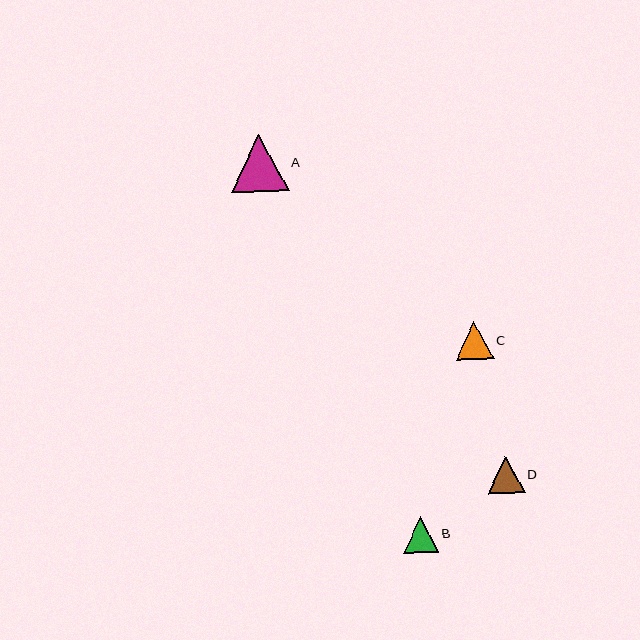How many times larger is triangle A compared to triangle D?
Triangle A is approximately 1.6 times the size of triangle D.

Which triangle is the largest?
Triangle A is the largest with a size of approximately 57 pixels.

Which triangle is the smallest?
Triangle B is the smallest with a size of approximately 36 pixels.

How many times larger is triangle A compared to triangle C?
Triangle A is approximately 1.5 times the size of triangle C.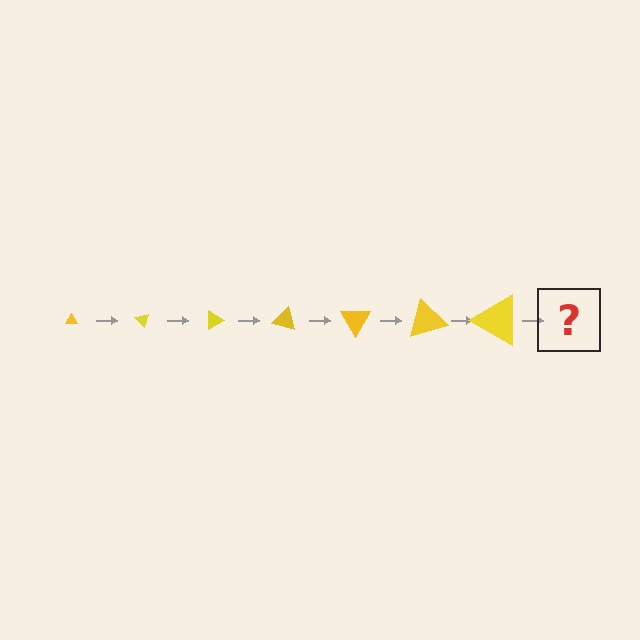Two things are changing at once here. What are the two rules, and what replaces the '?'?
The two rules are that the triangle grows larger each step and it rotates 45 degrees each step. The '?' should be a triangle, larger than the previous one and rotated 315 degrees from the start.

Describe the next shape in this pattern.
It should be a triangle, larger than the previous one and rotated 315 degrees from the start.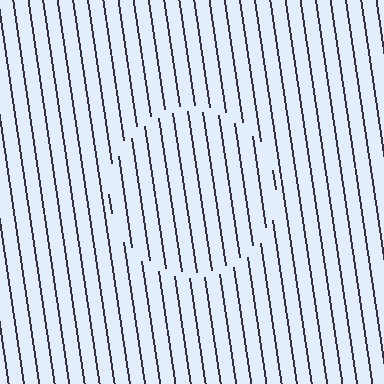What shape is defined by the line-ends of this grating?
An illusory circle. The interior of the shape contains the same grating, shifted by half a period — the contour is defined by the phase discontinuity where line-ends from the inner and outer gratings abut.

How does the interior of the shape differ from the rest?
The interior of the shape contains the same grating, shifted by half a period — the contour is defined by the phase discontinuity where line-ends from the inner and outer gratings abut.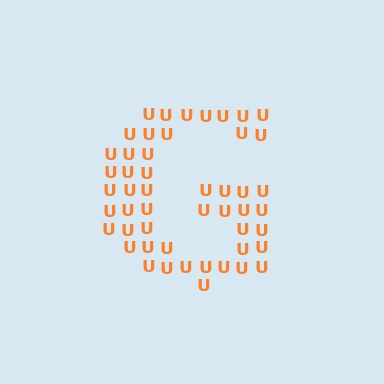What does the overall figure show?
The overall figure shows the letter G.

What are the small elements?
The small elements are letter U's.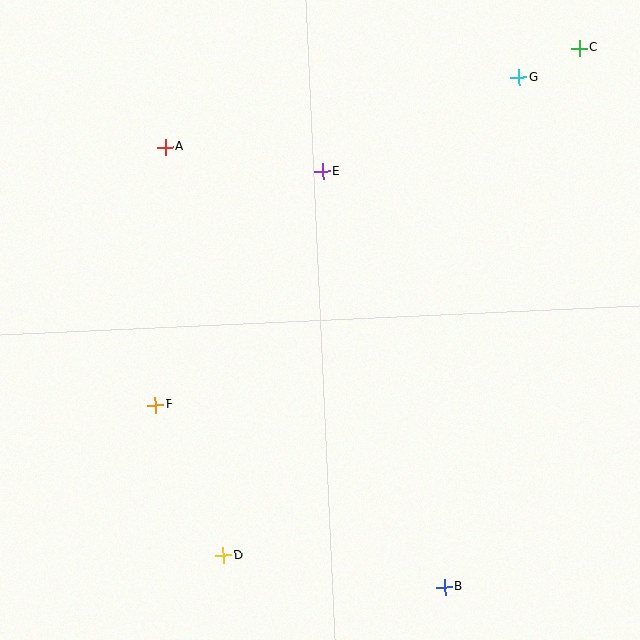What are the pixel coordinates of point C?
Point C is at (579, 48).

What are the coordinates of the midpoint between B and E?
The midpoint between B and E is at (383, 379).